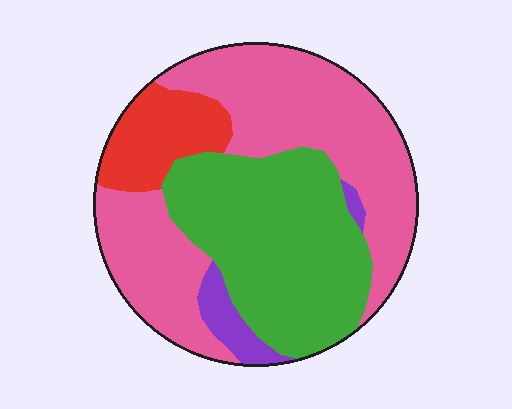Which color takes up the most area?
Pink, at roughly 45%.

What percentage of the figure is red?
Red takes up about one eighth (1/8) of the figure.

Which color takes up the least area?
Purple, at roughly 5%.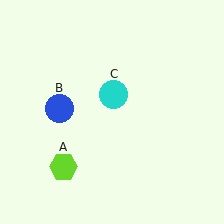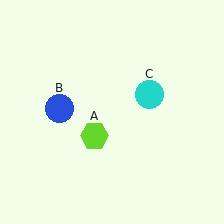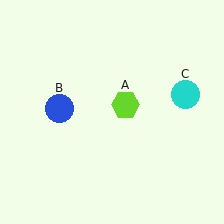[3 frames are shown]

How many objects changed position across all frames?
2 objects changed position: lime hexagon (object A), cyan circle (object C).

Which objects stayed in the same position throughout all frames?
Blue circle (object B) remained stationary.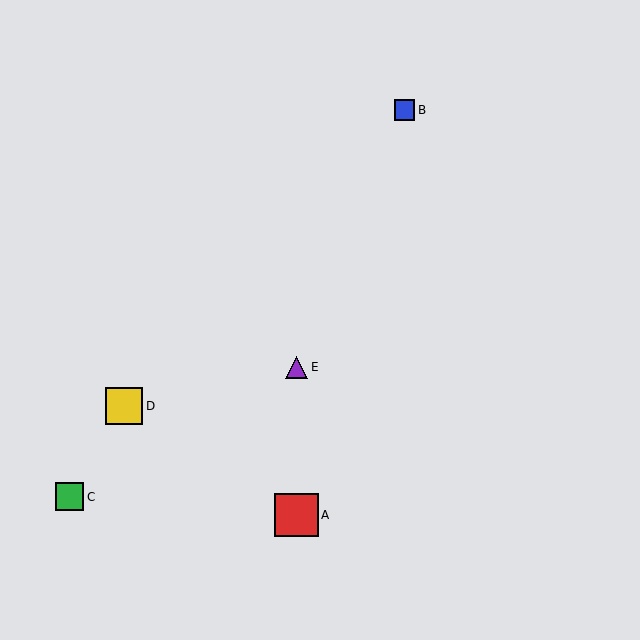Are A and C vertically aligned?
No, A is at x≈297 and C is at x≈70.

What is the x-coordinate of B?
Object B is at x≈405.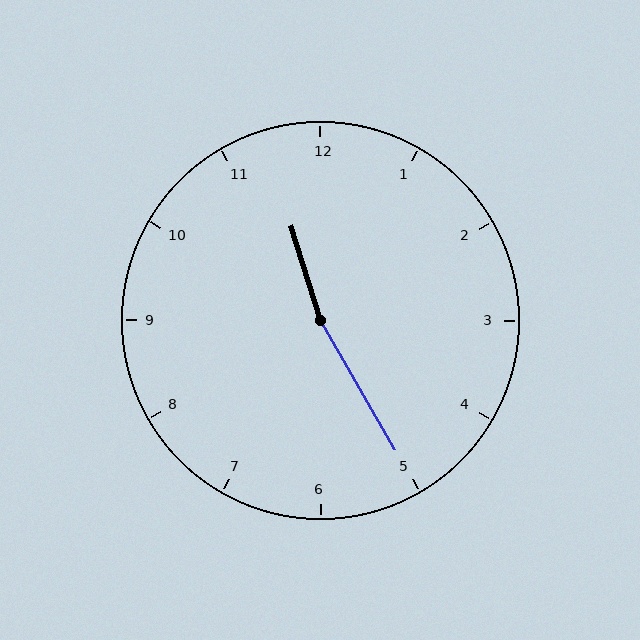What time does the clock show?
11:25.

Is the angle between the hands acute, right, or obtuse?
It is obtuse.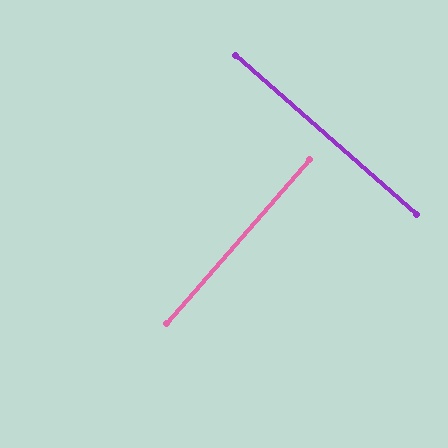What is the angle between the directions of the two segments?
Approximately 90 degrees.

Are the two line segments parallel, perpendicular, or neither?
Perpendicular — they meet at approximately 90°.